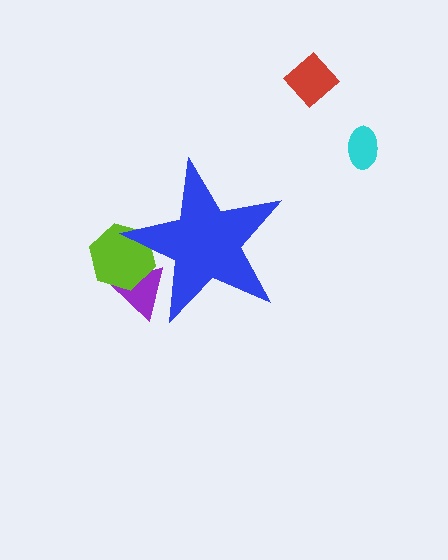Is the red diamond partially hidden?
No, the red diamond is fully visible.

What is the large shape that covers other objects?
A blue star.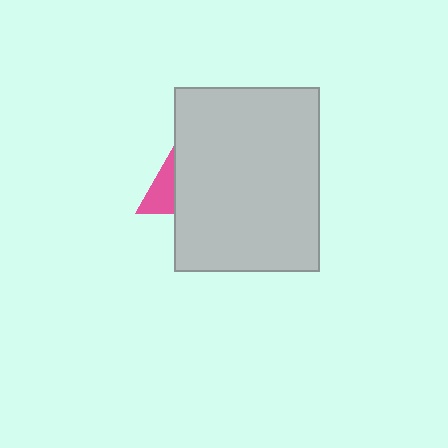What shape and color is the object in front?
The object in front is a light gray rectangle.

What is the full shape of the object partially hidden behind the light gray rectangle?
The partially hidden object is a pink triangle.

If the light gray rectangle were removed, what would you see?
You would see the complete pink triangle.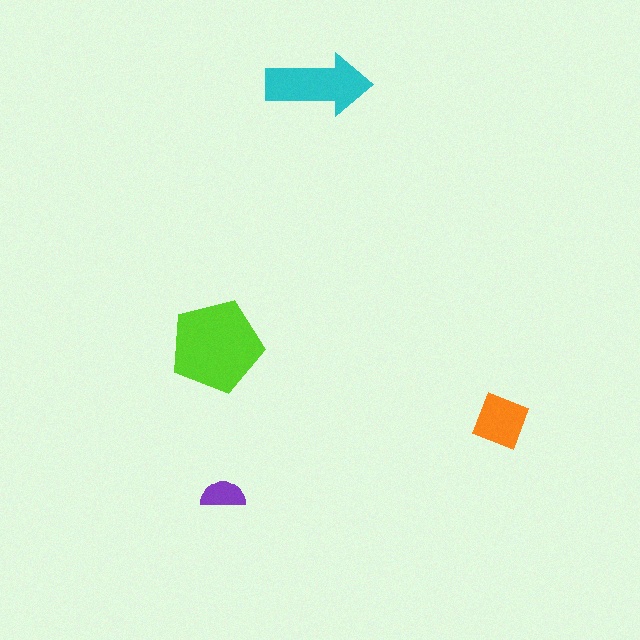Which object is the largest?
The lime pentagon.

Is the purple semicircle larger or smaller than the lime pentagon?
Smaller.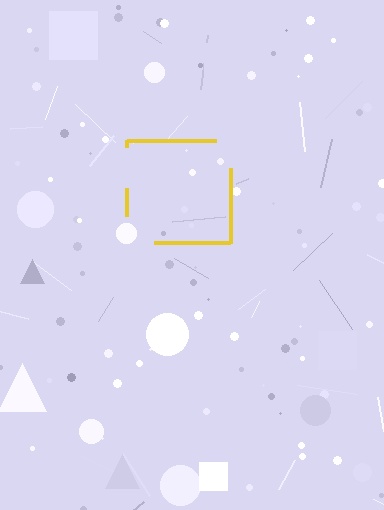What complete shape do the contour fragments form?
The contour fragments form a square.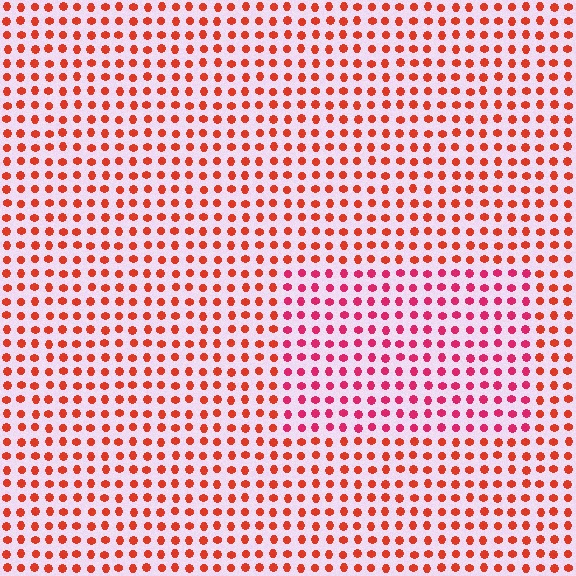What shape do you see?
I see a rectangle.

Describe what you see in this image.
The image is filled with small red elements in a uniform arrangement. A rectangle-shaped region is visible where the elements are tinted to a slightly different hue, forming a subtle color boundary.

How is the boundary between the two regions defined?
The boundary is defined purely by a slight shift in hue (about 29 degrees). Spacing, size, and orientation are identical on both sides.